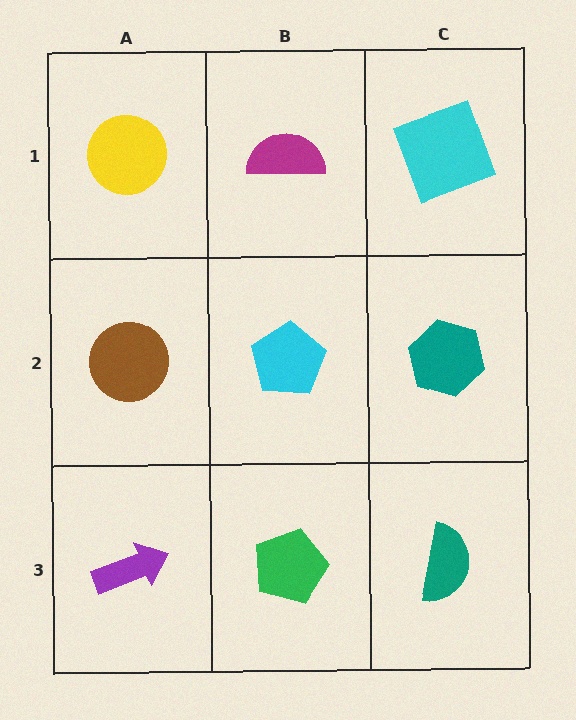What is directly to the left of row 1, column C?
A magenta semicircle.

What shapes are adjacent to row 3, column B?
A cyan pentagon (row 2, column B), a purple arrow (row 3, column A), a teal semicircle (row 3, column C).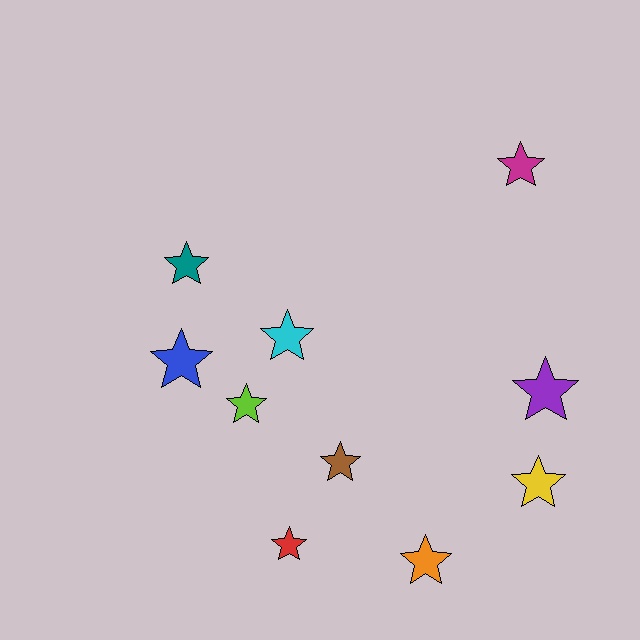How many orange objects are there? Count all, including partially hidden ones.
There is 1 orange object.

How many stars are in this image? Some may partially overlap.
There are 10 stars.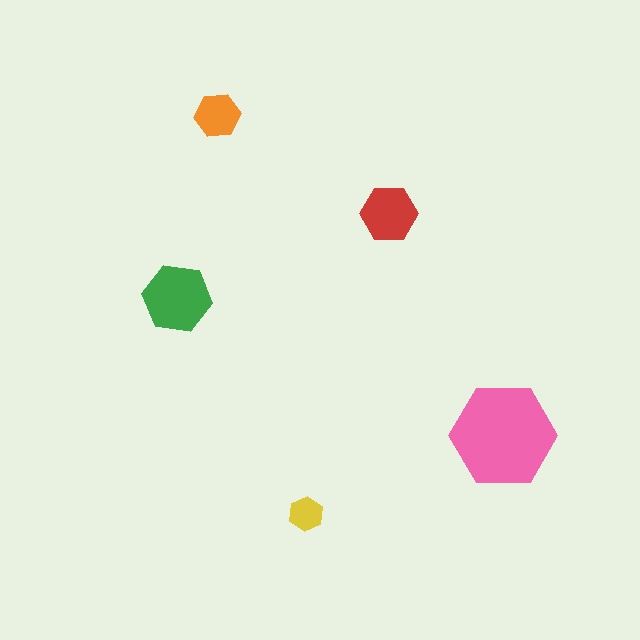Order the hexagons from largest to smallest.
the pink one, the green one, the red one, the orange one, the yellow one.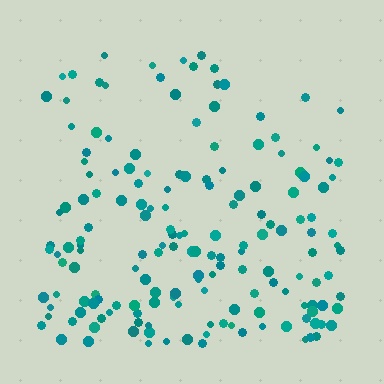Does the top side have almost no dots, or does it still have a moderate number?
Still a moderate number, just noticeably fewer than the bottom.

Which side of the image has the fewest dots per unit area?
The top.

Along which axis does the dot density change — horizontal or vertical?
Vertical.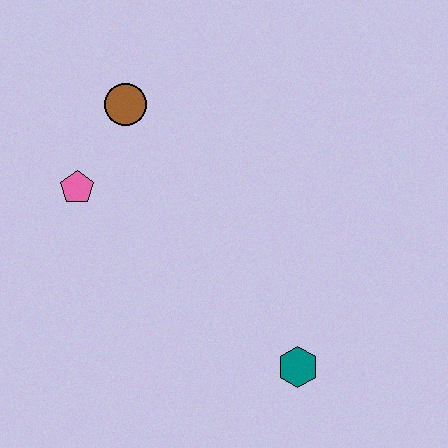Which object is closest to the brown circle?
The pink pentagon is closest to the brown circle.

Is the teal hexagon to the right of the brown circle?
Yes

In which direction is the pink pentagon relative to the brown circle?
The pink pentagon is below the brown circle.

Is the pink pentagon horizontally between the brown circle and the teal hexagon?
No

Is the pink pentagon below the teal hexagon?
No